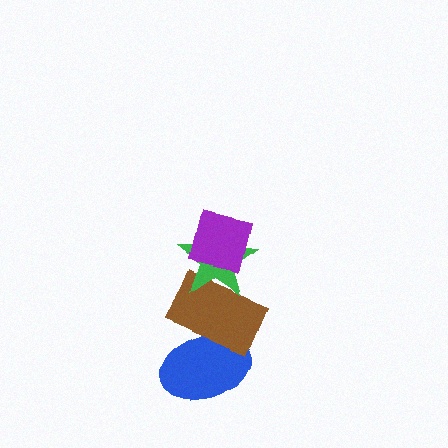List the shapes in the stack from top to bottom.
From top to bottom: the purple square, the green star, the brown rectangle, the blue ellipse.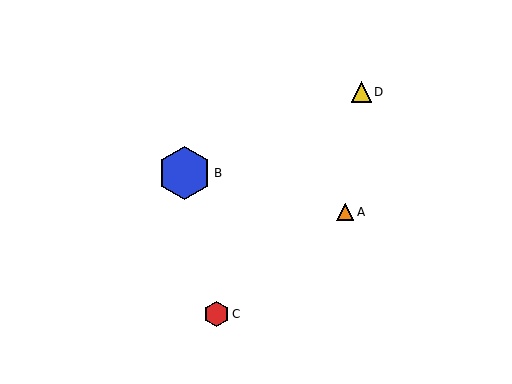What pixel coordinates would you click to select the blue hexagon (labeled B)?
Click at (184, 173) to select the blue hexagon B.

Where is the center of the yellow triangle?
The center of the yellow triangle is at (361, 92).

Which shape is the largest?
The blue hexagon (labeled B) is the largest.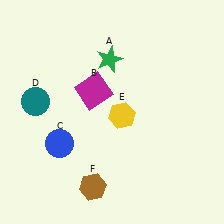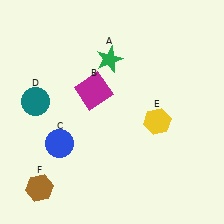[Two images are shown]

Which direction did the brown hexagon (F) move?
The brown hexagon (F) moved left.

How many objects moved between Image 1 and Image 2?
2 objects moved between the two images.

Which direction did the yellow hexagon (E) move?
The yellow hexagon (E) moved right.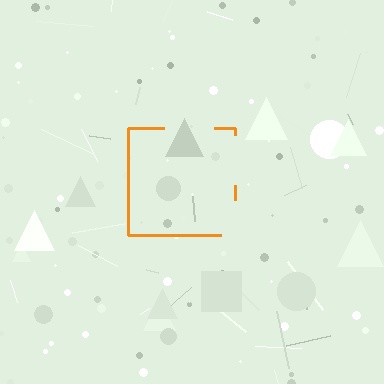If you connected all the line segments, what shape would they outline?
They would outline a square.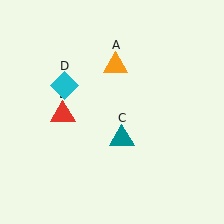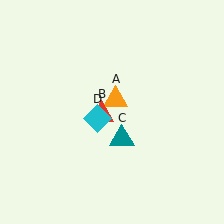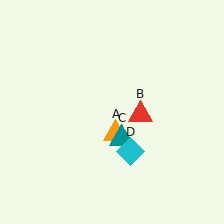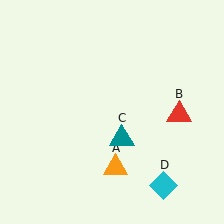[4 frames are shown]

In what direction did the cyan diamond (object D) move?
The cyan diamond (object D) moved down and to the right.